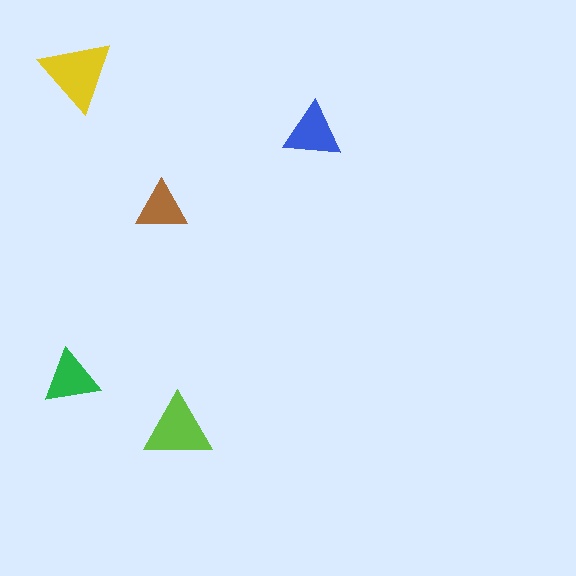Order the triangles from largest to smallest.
the yellow one, the lime one, the blue one, the green one, the brown one.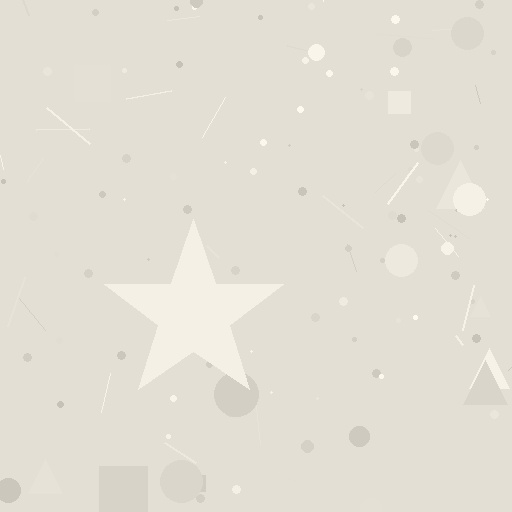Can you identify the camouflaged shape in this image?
The camouflaged shape is a star.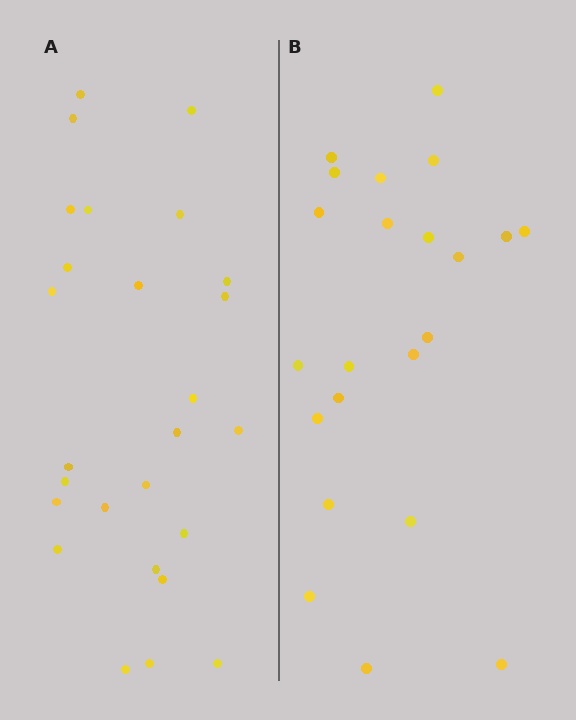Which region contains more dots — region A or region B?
Region A (the left region) has more dots.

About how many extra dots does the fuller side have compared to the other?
Region A has about 4 more dots than region B.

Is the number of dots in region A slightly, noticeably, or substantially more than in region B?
Region A has only slightly more — the two regions are fairly close. The ratio is roughly 1.2 to 1.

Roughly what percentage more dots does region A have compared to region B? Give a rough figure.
About 20% more.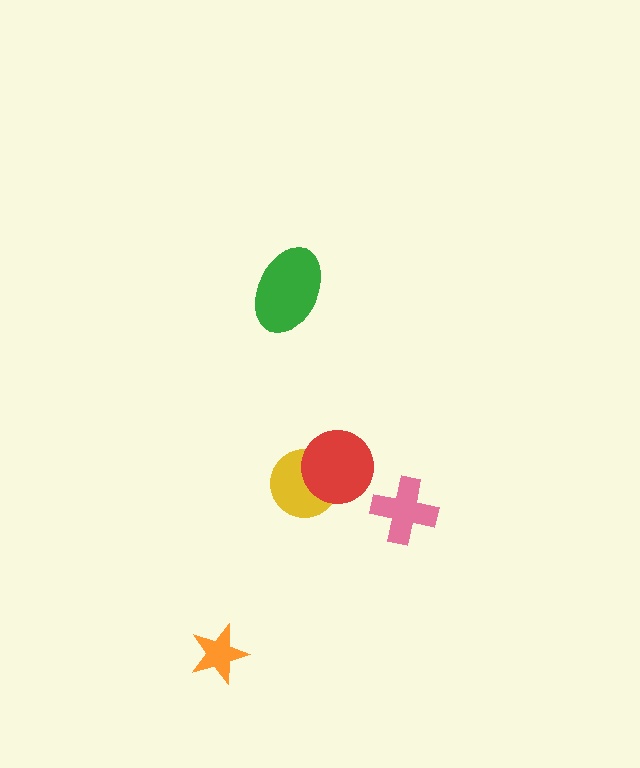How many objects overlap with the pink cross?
0 objects overlap with the pink cross.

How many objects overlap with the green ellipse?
0 objects overlap with the green ellipse.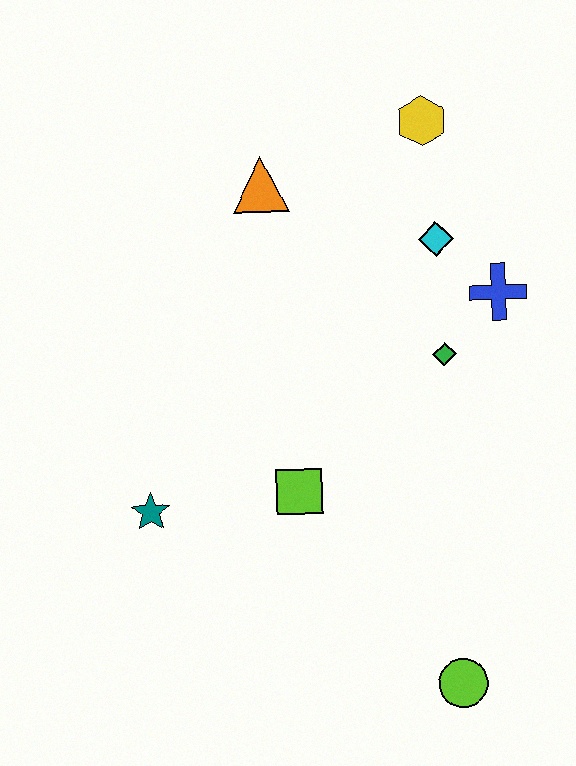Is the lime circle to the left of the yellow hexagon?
No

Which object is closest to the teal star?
The lime square is closest to the teal star.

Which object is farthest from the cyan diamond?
The lime circle is farthest from the cyan diamond.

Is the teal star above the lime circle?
Yes